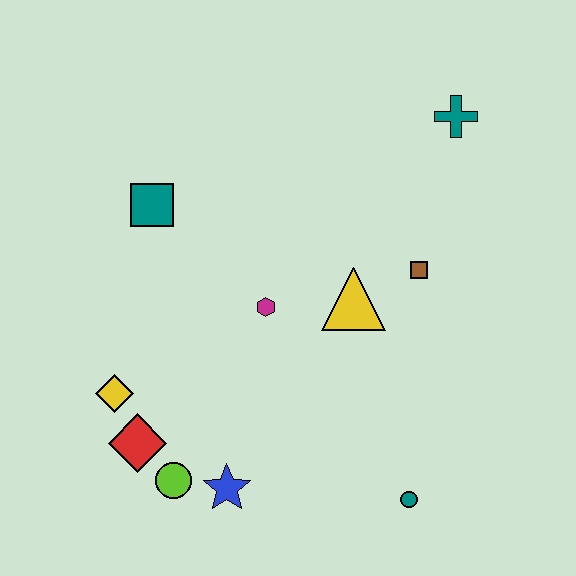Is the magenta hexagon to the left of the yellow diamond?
No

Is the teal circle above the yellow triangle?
No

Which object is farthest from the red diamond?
The teal cross is farthest from the red diamond.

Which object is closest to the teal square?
The magenta hexagon is closest to the teal square.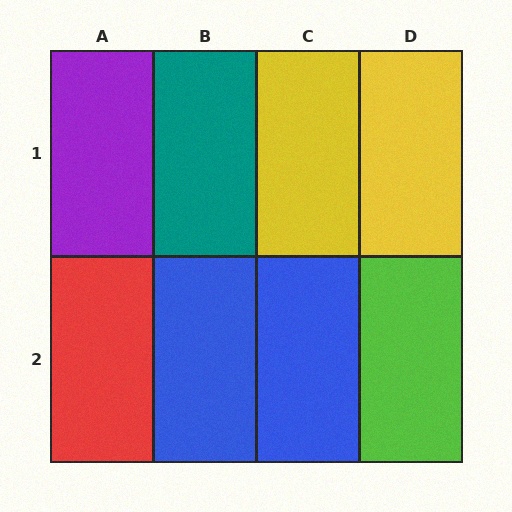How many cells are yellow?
2 cells are yellow.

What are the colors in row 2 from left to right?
Red, blue, blue, lime.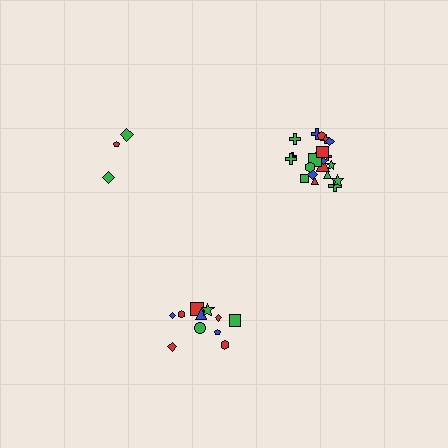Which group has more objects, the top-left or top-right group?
The top-right group.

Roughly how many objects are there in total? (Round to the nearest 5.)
Roughly 35 objects in total.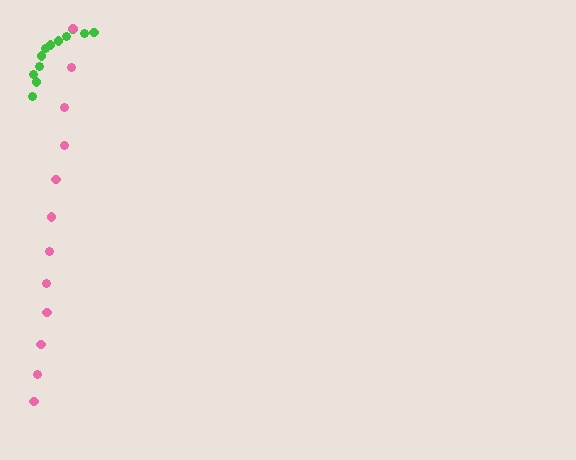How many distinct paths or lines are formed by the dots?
There are 2 distinct paths.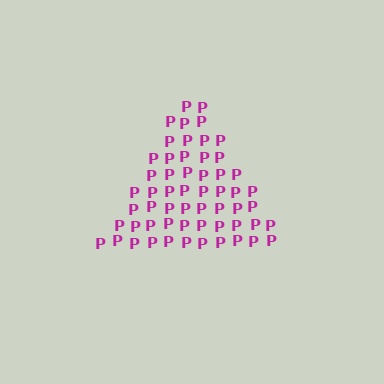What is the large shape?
The large shape is a triangle.